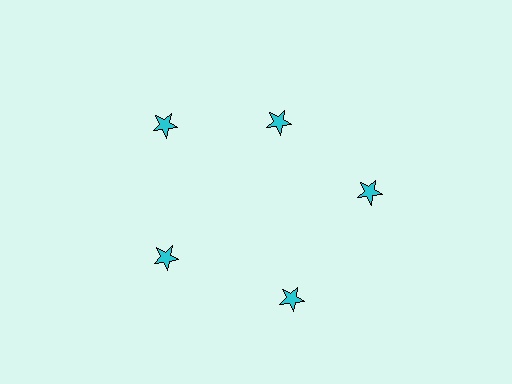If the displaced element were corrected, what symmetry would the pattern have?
It would have 5-fold rotational symmetry — the pattern would map onto itself every 72 degrees.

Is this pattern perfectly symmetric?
No. The 5 cyan stars are arranged in a ring, but one element near the 1 o'clock position is pulled inward toward the center, breaking the 5-fold rotational symmetry.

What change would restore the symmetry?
The symmetry would be restored by moving it outward, back onto the ring so that all 5 stars sit at equal angles and equal distance from the center.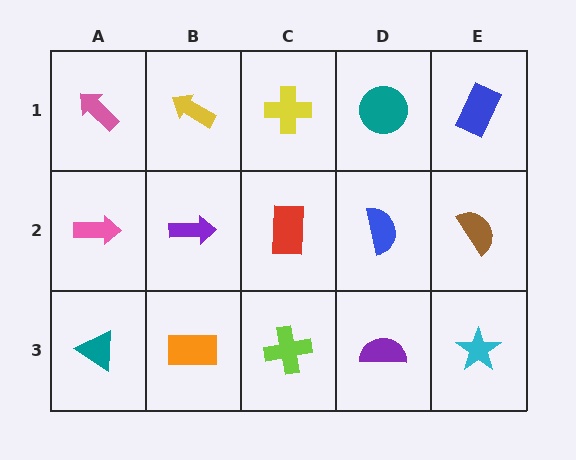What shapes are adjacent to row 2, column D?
A teal circle (row 1, column D), a purple semicircle (row 3, column D), a red rectangle (row 2, column C), a brown semicircle (row 2, column E).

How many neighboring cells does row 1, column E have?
2.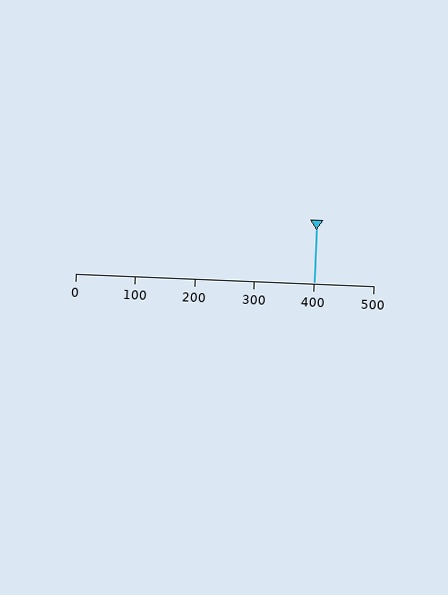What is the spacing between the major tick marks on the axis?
The major ticks are spaced 100 apart.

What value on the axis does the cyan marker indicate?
The marker indicates approximately 400.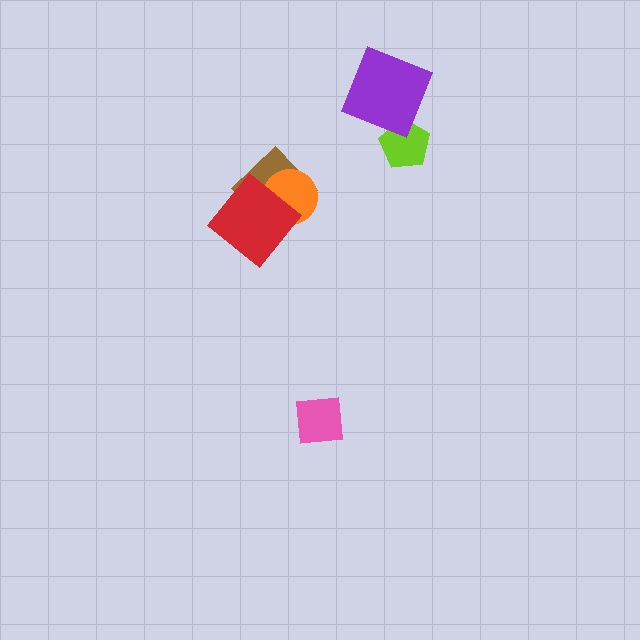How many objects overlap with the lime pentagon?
1 object overlaps with the lime pentagon.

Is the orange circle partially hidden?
Yes, it is partially covered by another shape.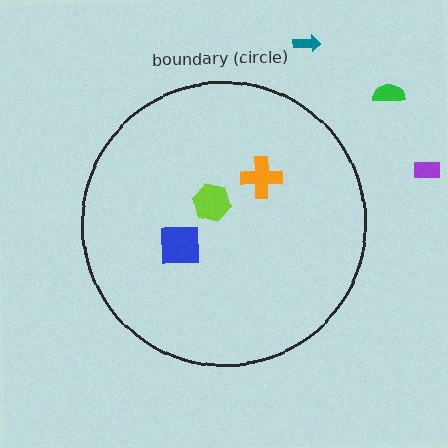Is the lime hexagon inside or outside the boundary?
Inside.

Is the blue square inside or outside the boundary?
Inside.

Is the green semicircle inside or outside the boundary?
Outside.